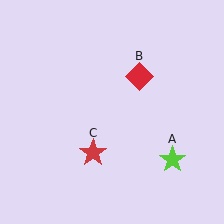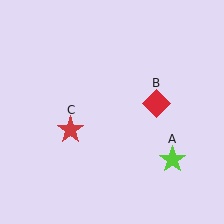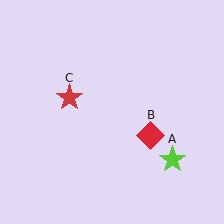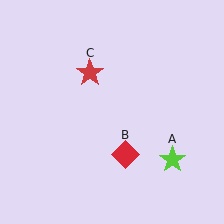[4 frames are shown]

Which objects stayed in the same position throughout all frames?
Lime star (object A) remained stationary.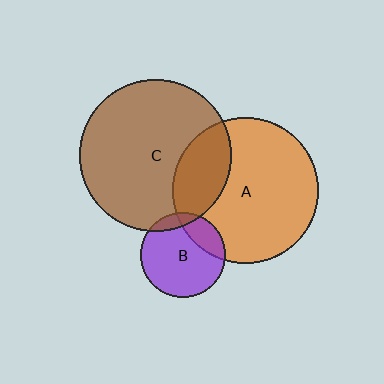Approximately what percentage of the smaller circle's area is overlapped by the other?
Approximately 10%.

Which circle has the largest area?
Circle C (brown).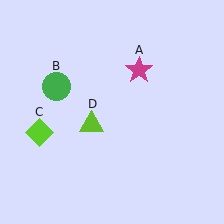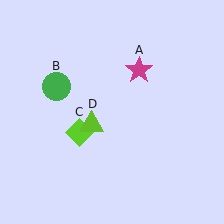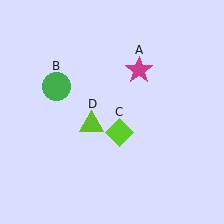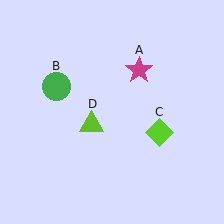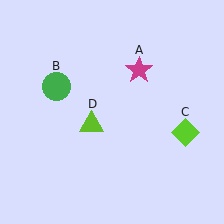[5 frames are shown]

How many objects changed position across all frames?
1 object changed position: lime diamond (object C).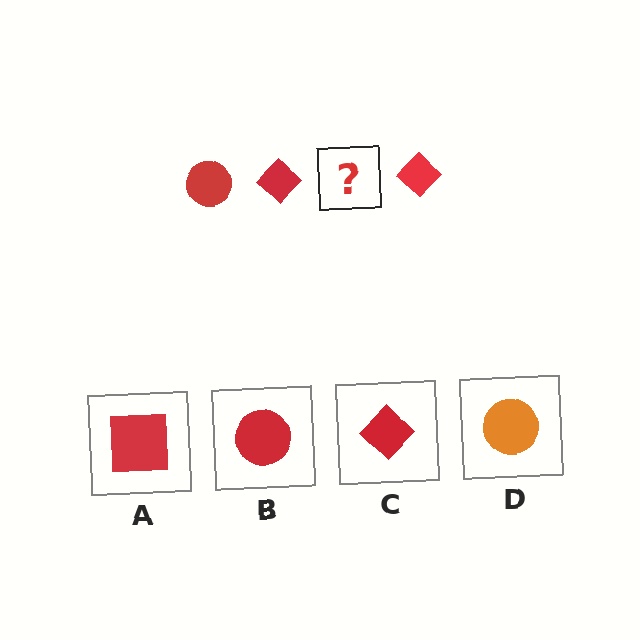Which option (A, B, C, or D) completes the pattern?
B.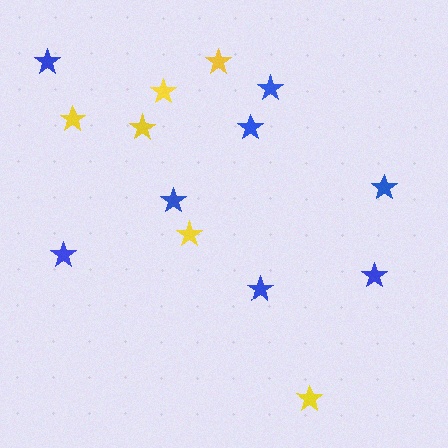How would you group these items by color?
There are 2 groups: one group of yellow stars (6) and one group of blue stars (8).